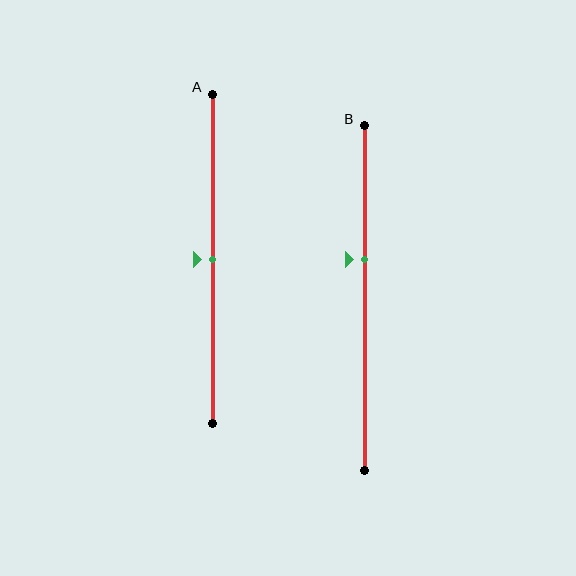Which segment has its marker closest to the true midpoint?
Segment A has its marker closest to the true midpoint.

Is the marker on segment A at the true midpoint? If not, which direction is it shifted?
Yes, the marker on segment A is at the true midpoint.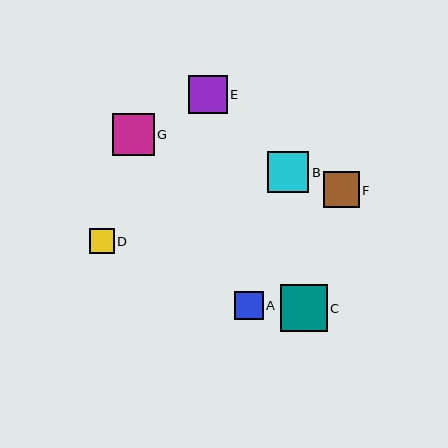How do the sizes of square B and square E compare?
Square B and square E are approximately the same size.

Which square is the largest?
Square C is the largest with a size of approximately 46 pixels.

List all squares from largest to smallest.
From largest to smallest: C, G, B, E, F, A, D.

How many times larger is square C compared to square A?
Square C is approximately 1.6 times the size of square A.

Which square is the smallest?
Square D is the smallest with a size of approximately 25 pixels.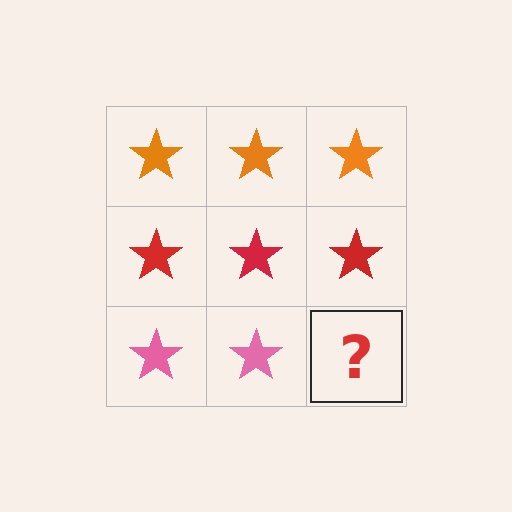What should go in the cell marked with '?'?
The missing cell should contain a pink star.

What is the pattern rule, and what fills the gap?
The rule is that each row has a consistent color. The gap should be filled with a pink star.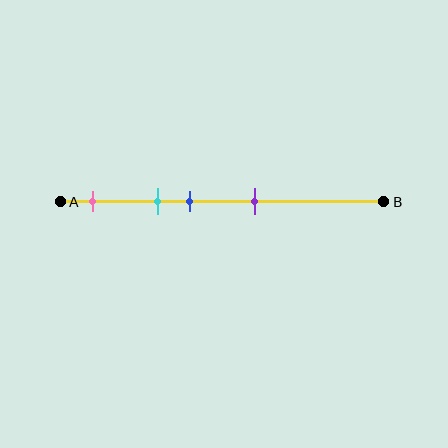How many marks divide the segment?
There are 4 marks dividing the segment.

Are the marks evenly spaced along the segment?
No, the marks are not evenly spaced.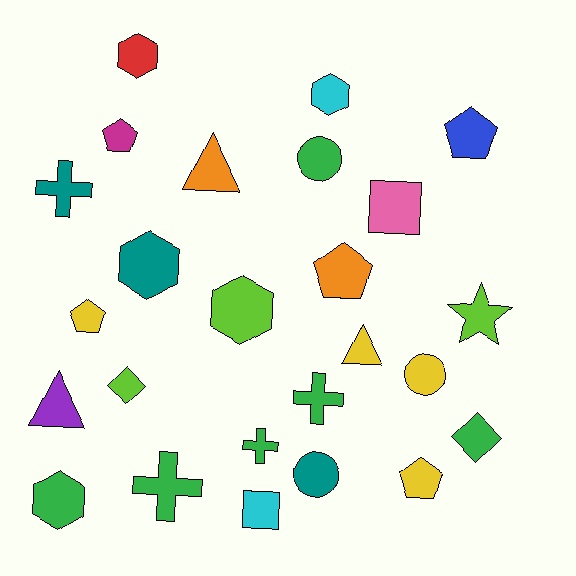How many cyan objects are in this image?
There are 2 cyan objects.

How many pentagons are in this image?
There are 5 pentagons.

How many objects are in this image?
There are 25 objects.